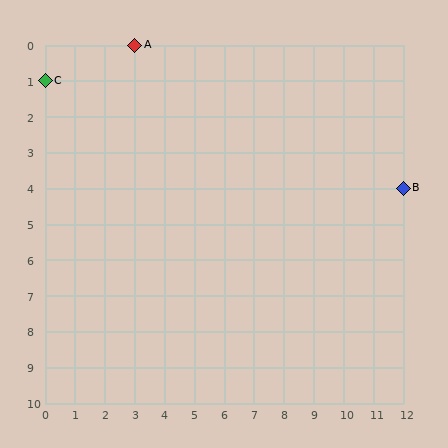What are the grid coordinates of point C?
Point C is at grid coordinates (0, 1).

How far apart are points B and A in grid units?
Points B and A are 9 columns and 4 rows apart (about 9.8 grid units diagonally).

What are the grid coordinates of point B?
Point B is at grid coordinates (12, 4).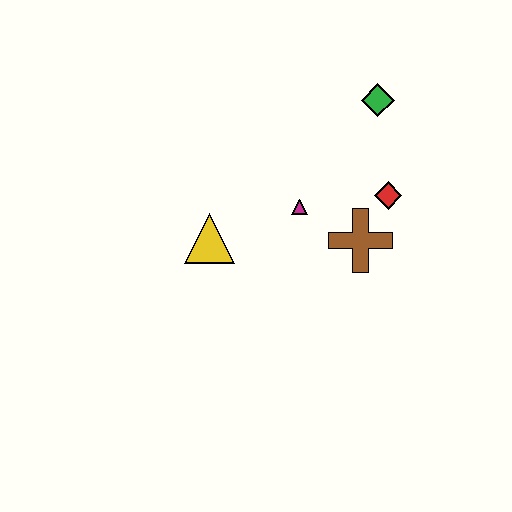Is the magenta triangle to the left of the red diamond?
Yes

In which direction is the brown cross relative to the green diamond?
The brown cross is below the green diamond.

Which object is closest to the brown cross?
The red diamond is closest to the brown cross.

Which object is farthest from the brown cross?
The yellow triangle is farthest from the brown cross.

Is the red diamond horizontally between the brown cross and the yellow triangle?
No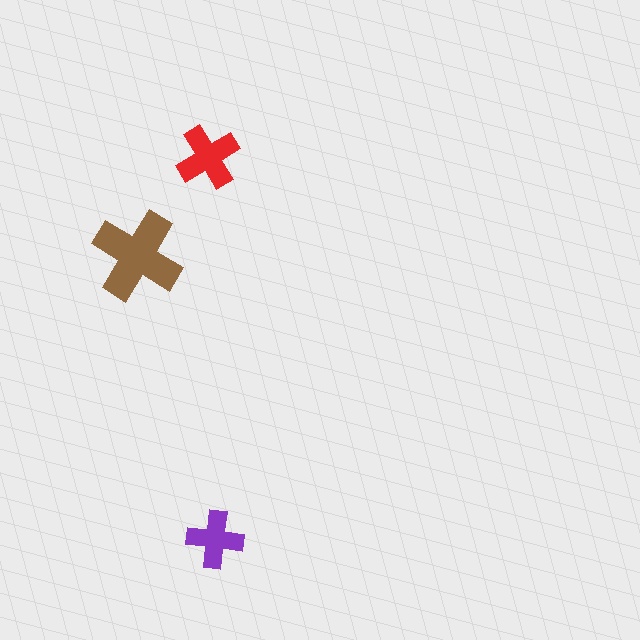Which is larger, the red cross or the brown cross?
The brown one.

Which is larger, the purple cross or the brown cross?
The brown one.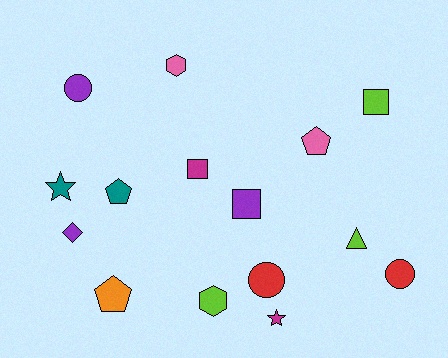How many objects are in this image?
There are 15 objects.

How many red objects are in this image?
There are 2 red objects.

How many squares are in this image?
There are 3 squares.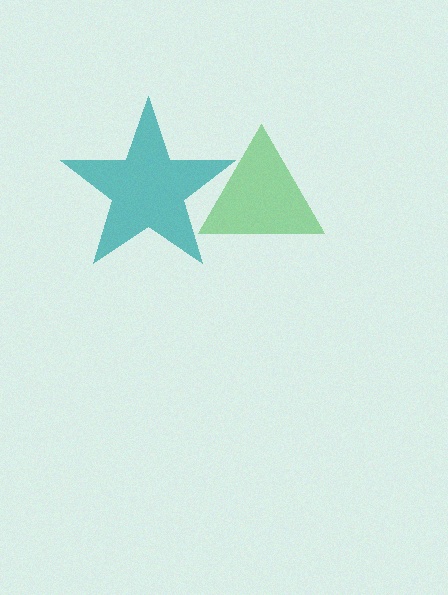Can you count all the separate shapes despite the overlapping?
Yes, there are 2 separate shapes.